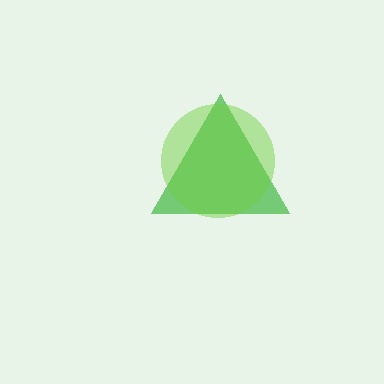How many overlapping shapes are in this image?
There are 2 overlapping shapes in the image.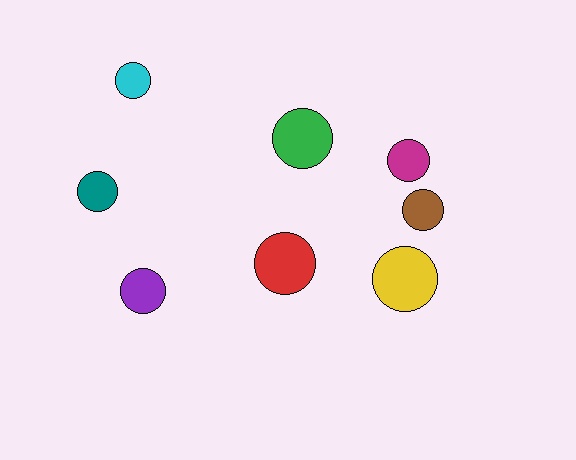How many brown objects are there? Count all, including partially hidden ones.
There is 1 brown object.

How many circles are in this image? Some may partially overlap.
There are 8 circles.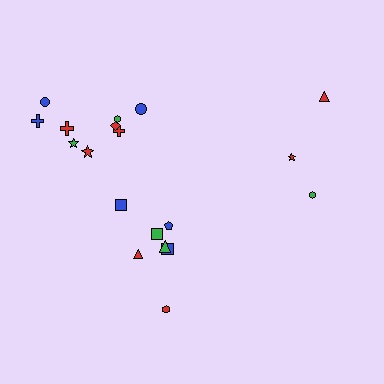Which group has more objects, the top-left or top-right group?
The top-left group.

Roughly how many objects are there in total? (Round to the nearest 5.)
Roughly 20 objects in total.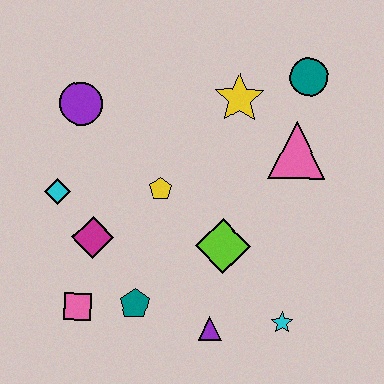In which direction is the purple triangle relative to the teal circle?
The purple triangle is below the teal circle.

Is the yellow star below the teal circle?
Yes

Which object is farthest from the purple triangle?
The teal circle is farthest from the purple triangle.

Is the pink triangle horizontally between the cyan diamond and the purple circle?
No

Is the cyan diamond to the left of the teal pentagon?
Yes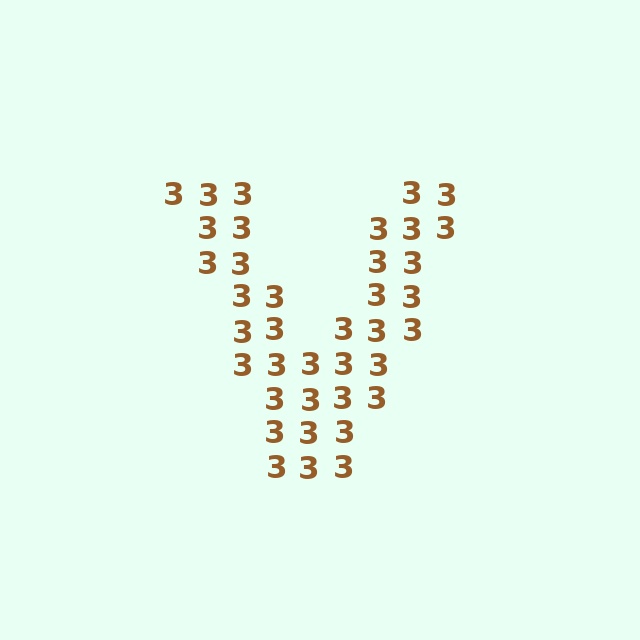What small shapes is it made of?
It is made of small digit 3's.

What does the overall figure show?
The overall figure shows the letter V.